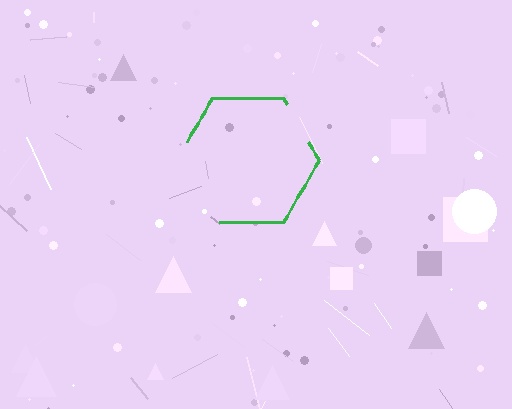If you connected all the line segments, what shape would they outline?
They would outline a hexagon.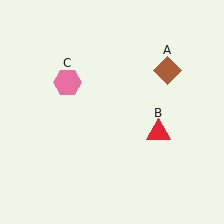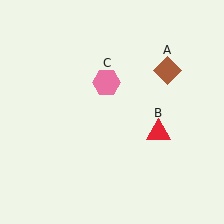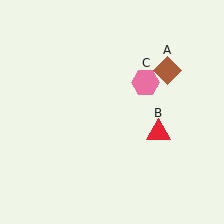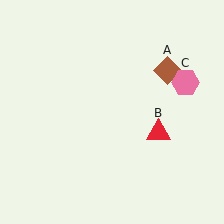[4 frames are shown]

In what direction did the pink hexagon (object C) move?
The pink hexagon (object C) moved right.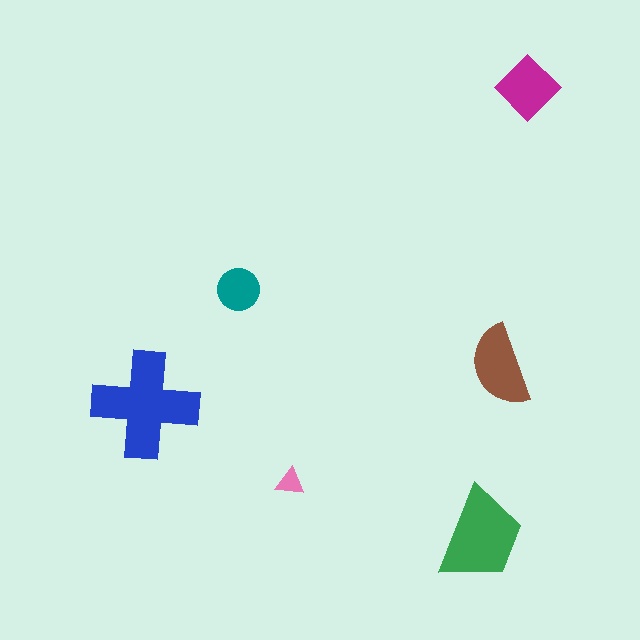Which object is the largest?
The blue cross.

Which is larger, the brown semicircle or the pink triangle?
The brown semicircle.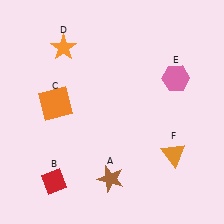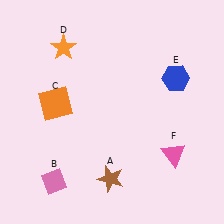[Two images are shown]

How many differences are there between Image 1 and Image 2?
There are 3 differences between the two images.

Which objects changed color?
B changed from red to pink. E changed from pink to blue. F changed from orange to pink.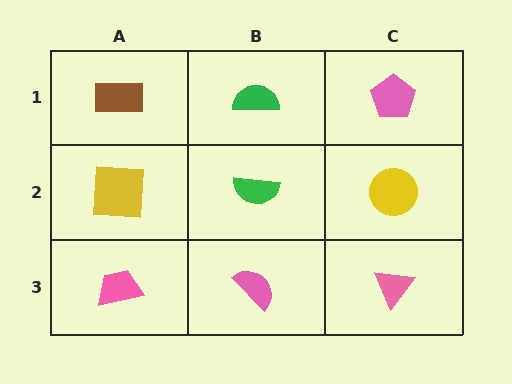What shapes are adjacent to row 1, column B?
A green semicircle (row 2, column B), a brown rectangle (row 1, column A), a pink pentagon (row 1, column C).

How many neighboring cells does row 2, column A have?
3.